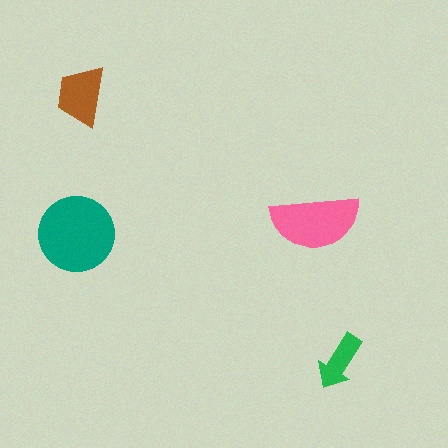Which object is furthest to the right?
The green arrow is rightmost.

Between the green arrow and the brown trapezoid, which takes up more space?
The brown trapezoid.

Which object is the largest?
The teal circle.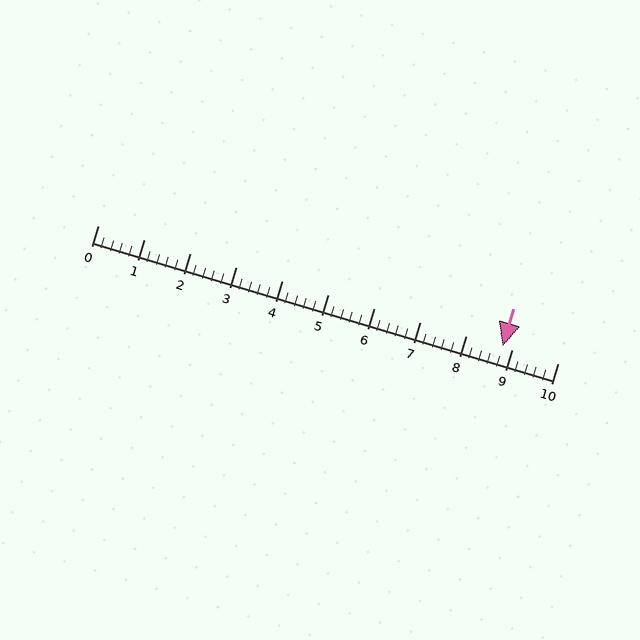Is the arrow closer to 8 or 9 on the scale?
The arrow is closer to 9.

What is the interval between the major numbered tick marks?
The major tick marks are spaced 1 units apart.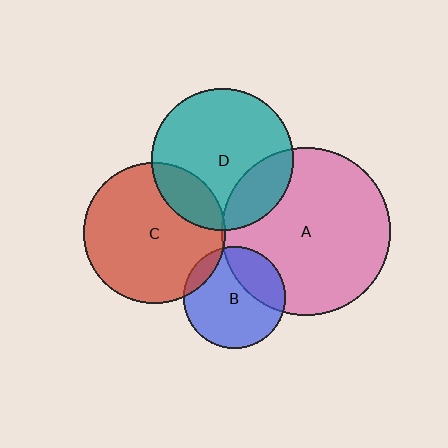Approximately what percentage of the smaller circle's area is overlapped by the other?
Approximately 20%.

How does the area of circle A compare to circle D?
Approximately 1.4 times.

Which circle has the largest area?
Circle A (pink).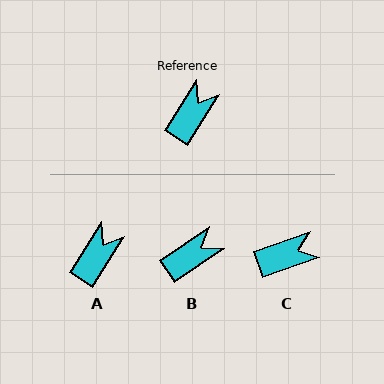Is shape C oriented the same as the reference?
No, it is off by about 39 degrees.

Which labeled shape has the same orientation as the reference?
A.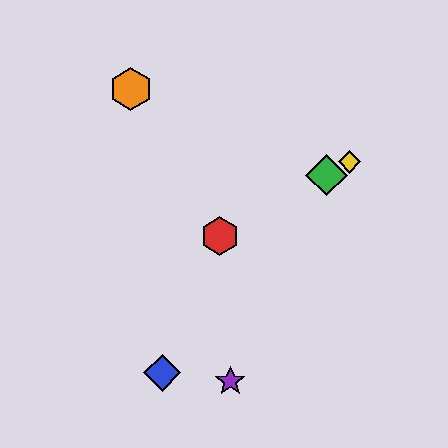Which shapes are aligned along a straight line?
The red hexagon, the green diamond, the yellow diamond are aligned along a straight line.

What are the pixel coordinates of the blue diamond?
The blue diamond is at (162, 373).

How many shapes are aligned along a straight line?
3 shapes (the red hexagon, the green diamond, the yellow diamond) are aligned along a straight line.